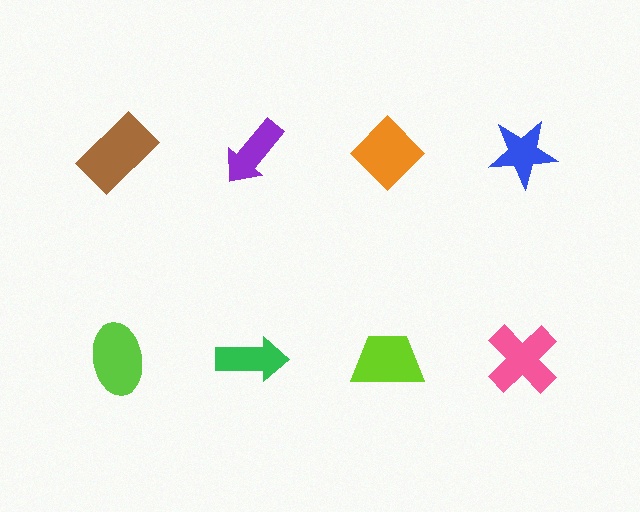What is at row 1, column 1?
A brown rectangle.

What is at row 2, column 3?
A lime trapezoid.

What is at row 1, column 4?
A blue star.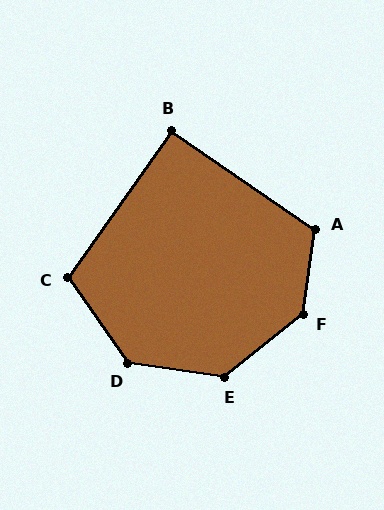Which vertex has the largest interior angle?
F, at approximately 136 degrees.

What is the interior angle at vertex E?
Approximately 134 degrees (obtuse).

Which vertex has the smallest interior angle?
B, at approximately 91 degrees.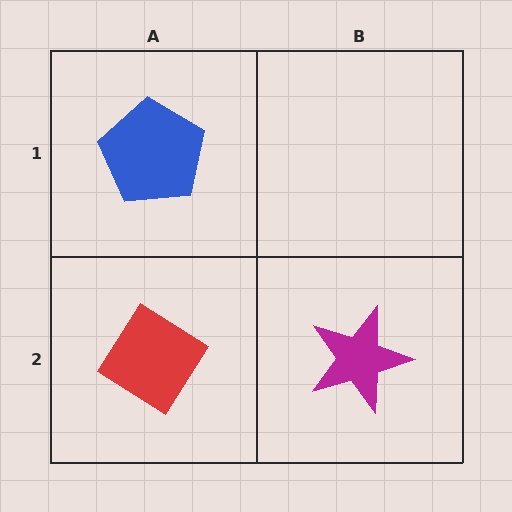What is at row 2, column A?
A red diamond.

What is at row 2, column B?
A magenta star.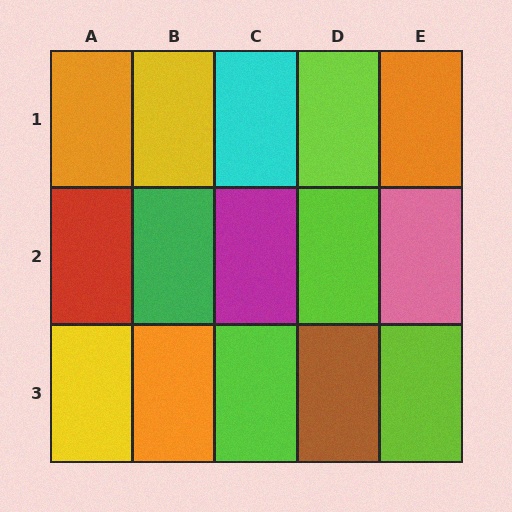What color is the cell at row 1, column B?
Yellow.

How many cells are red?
1 cell is red.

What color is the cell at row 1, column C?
Cyan.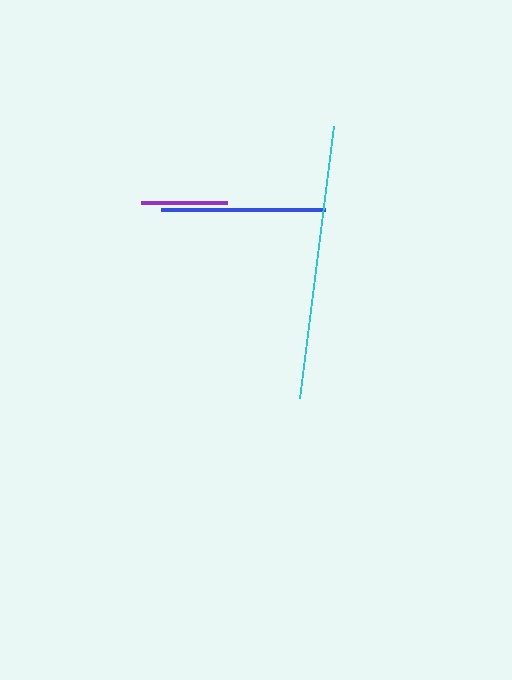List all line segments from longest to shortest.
From longest to shortest: cyan, blue, purple.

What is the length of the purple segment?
The purple segment is approximately 85 pixels long.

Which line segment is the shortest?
The purple line is the shortest at approximately 85 pixels.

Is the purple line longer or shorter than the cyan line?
The cyan line is longer than the purple line.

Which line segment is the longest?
The cyan line is the longest at approximately 275 pixels.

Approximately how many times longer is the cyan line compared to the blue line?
The cyan line is approximately 1.7 times the length of the blue line.